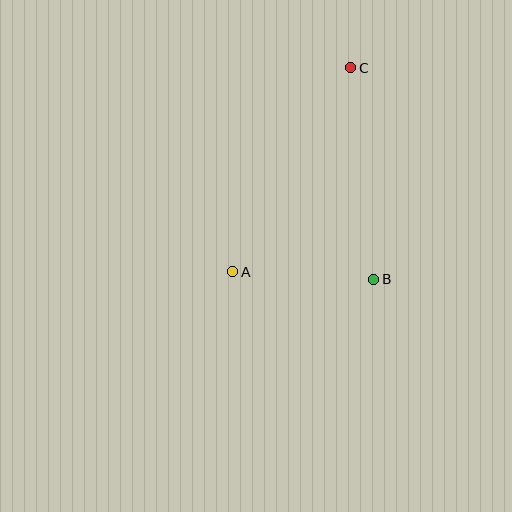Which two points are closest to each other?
Points A and B are closest to each other.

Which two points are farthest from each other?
Points A and C are farthest from each other.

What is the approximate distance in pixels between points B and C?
The distance between B and C is approximately 213 pixels.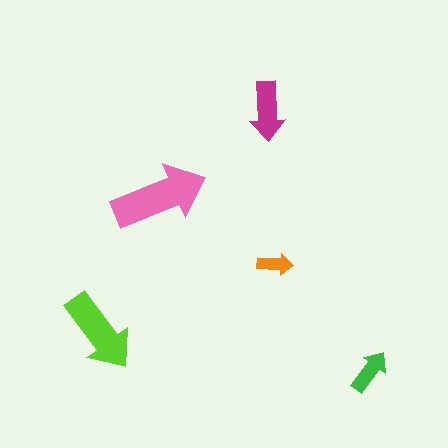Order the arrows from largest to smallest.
the pink one, the lime one, the magenta one, the green one, the orange one.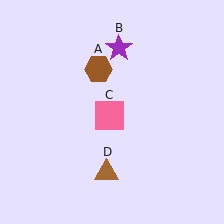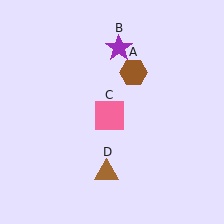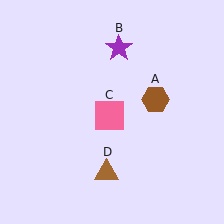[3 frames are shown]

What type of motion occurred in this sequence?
The brown hexagon (object A) rotated clockwise around the center of the scene.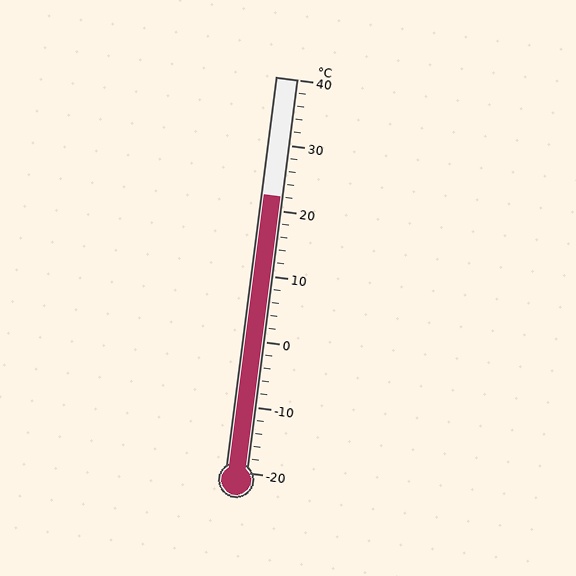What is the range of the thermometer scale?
The thermometer scale ranges from -20°C to 40°C.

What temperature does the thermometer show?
The thermometer shows approximately 22°C.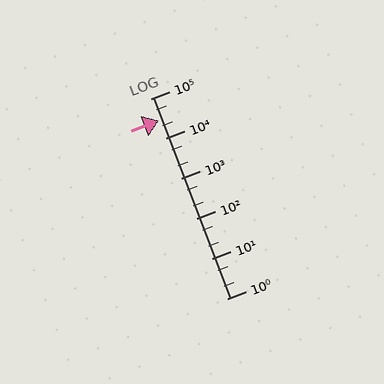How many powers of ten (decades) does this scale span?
The scale spans 5 decades, from 1 to 100000.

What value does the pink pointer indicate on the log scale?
The pointer indicates approximately 29000.